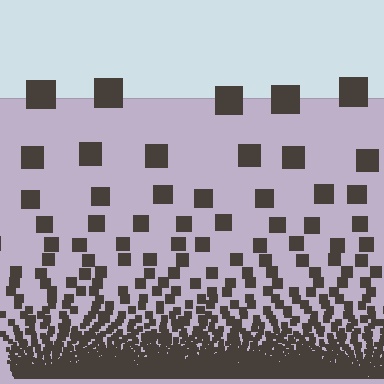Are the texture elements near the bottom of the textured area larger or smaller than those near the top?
Smaller. The gradient is inverted — elements near the bottom are smaller and denser.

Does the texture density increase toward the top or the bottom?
Density increases toward the bottom.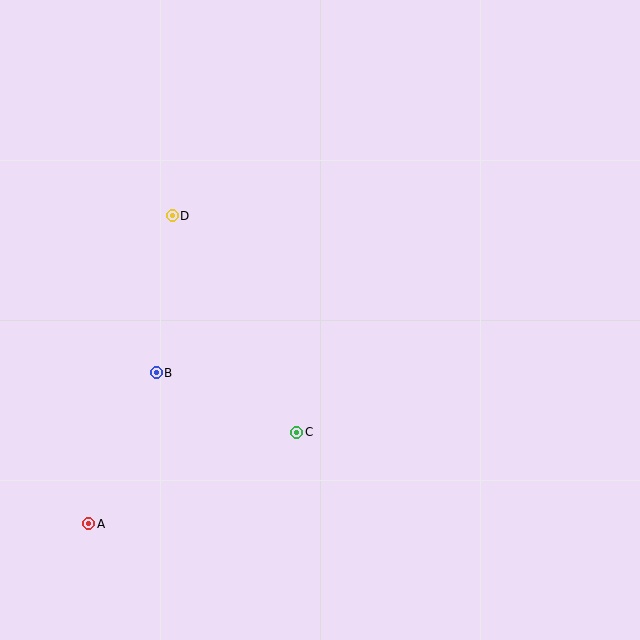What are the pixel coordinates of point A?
Point A is at (89, 524).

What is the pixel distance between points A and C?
The distance between A and C is 227 pixels.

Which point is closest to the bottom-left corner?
Point A is closest to the bottom-left corner.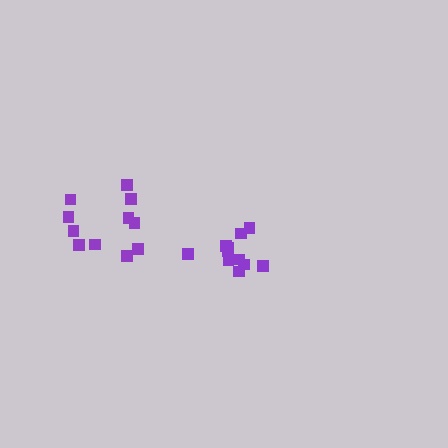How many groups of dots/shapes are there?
There are 2 groups.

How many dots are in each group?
Group 1: 11 dots, Group 2: 11 dots (22 total).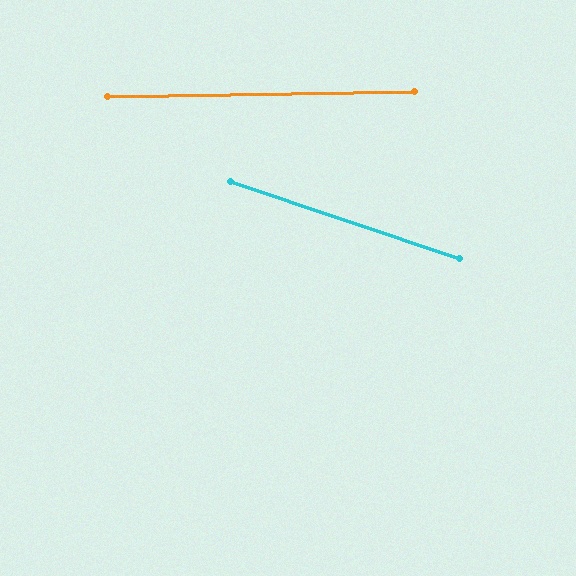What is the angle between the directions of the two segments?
Approximately 19 degrees.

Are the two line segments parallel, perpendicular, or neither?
Neither parallel nor perpendicular — they differ by about 19°.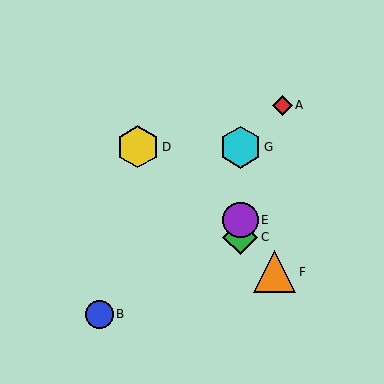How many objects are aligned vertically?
3 objects (C, E, G) are aligned vertically.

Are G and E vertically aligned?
Yes, both are at x≈240.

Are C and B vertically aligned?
No, C is at x≈240 and B is at x≈99.